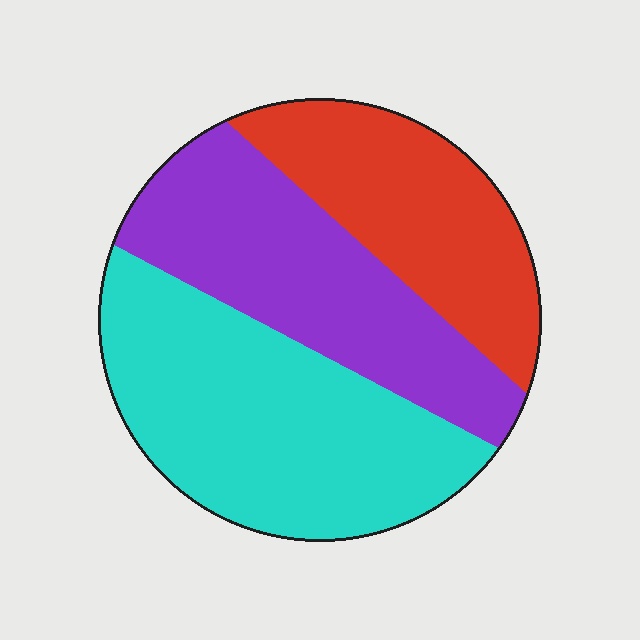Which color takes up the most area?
Cyan, at roughly 40%.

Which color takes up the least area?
Red, at roughly 25%.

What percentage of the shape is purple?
Purple takes up between a quarter and a half of the shape.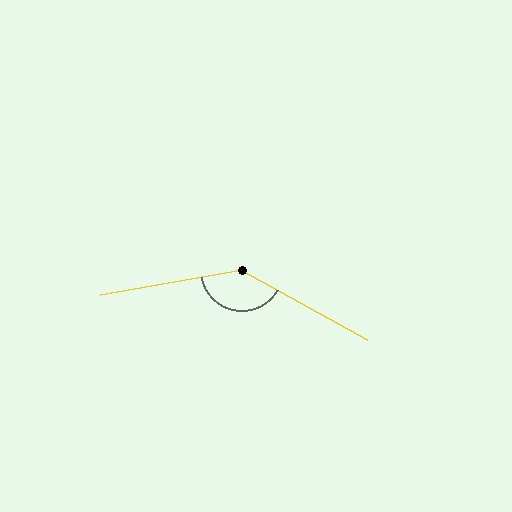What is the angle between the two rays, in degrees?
Approximately 141 degrees.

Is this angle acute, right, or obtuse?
It is obtuse.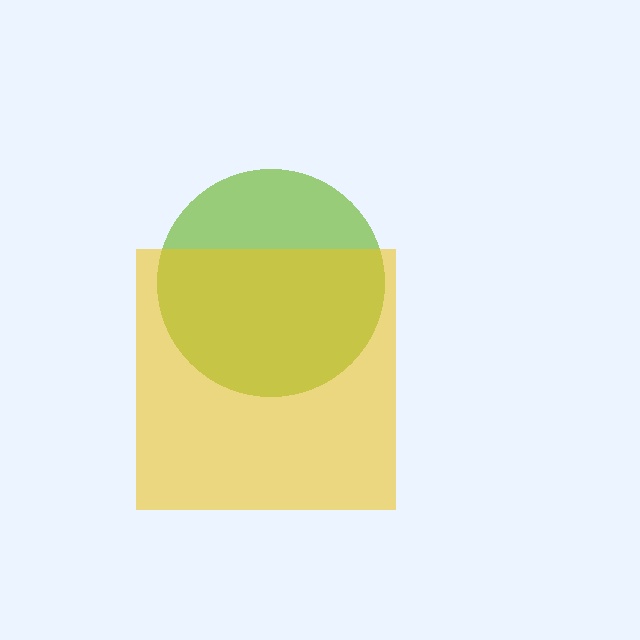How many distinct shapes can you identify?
There are 2 distinct shapes: a lime circle, a yellow square.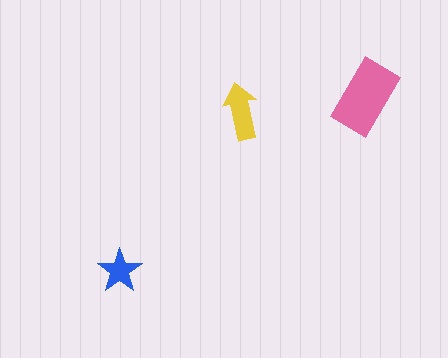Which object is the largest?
The pink rectangle.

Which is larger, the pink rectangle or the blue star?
The pink rectangle.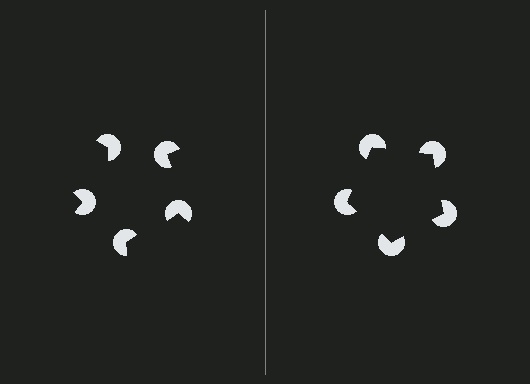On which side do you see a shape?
An illusory pentagon appears on the right side. On the left side the wedge cuts are rotated, so no coherent shape forms.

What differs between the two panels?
The pac-man discs are positioned identically on both sides; only the wedge orientations differ. On the right they align to a pentagon; on the left they are misaligned.